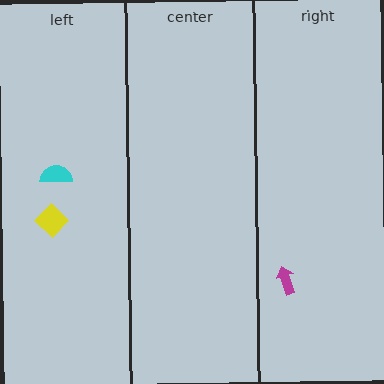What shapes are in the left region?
The yellow diamond, the cyan semicircle.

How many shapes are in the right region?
1.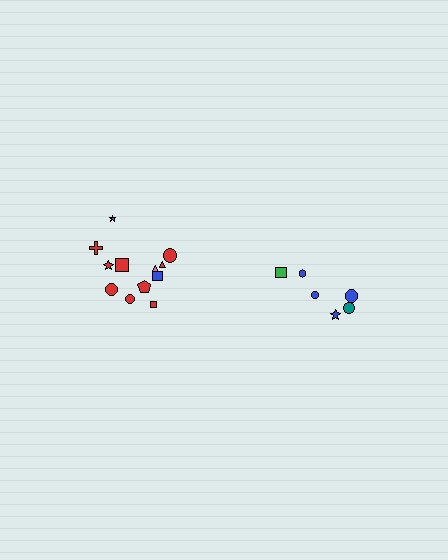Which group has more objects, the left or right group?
The left group.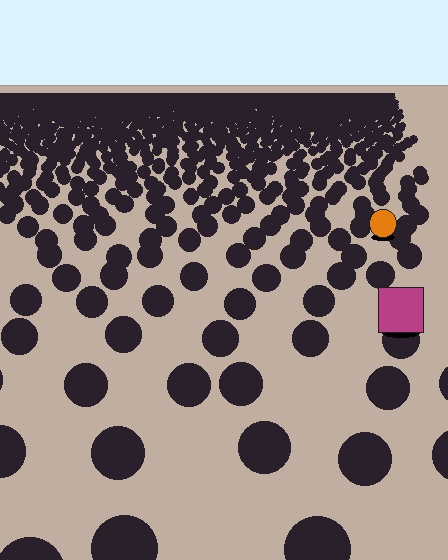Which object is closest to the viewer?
The magenta square is closest. The texture marks near it are larger and more spread out.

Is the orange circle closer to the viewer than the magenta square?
No. The magenta square is closer — you can tell from the texture gradient: the ground texture is coarser near it.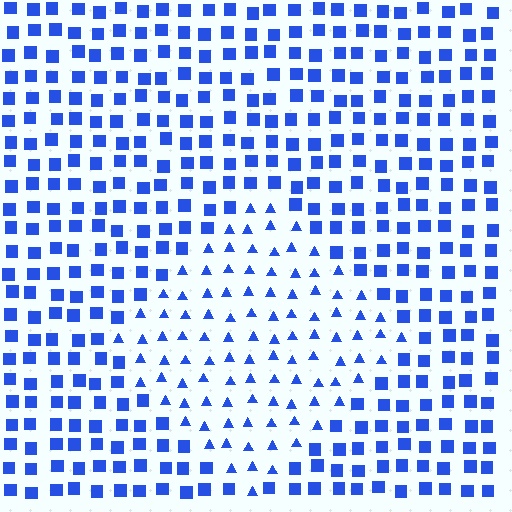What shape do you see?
I see a diamond.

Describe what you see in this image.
The image is filled with small blue elements arranged in a uniform grid. A diamond-shaped region contains triangles, while the surrounding area contains squares. The boundary is defined purely by the change in element shape.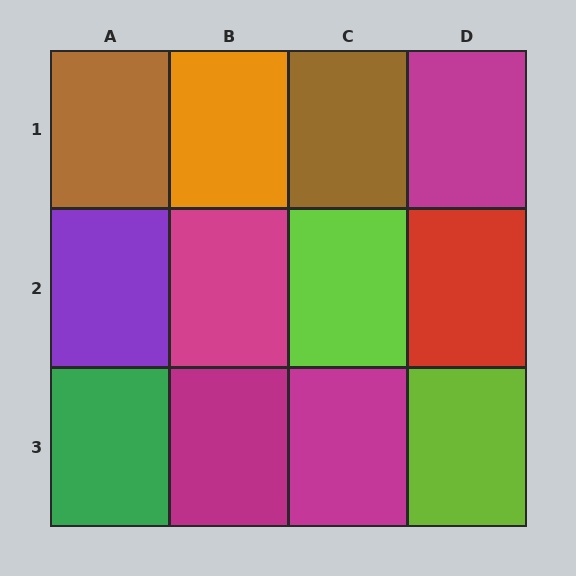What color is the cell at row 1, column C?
Brown.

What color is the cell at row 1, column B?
Orange.